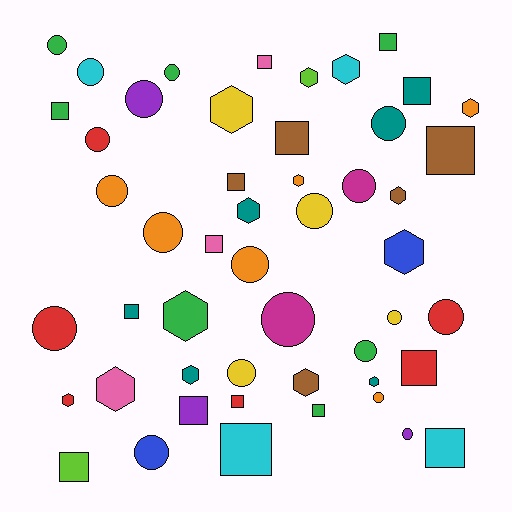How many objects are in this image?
There are 50 objects.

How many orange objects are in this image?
There are 6 orange objects.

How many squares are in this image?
There are 16 squares.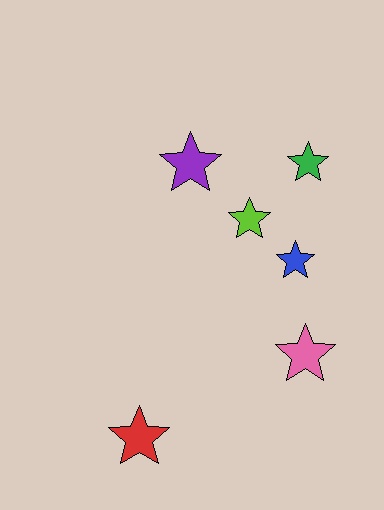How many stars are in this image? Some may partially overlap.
There are 6 stars.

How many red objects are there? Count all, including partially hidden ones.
There is 1 red object.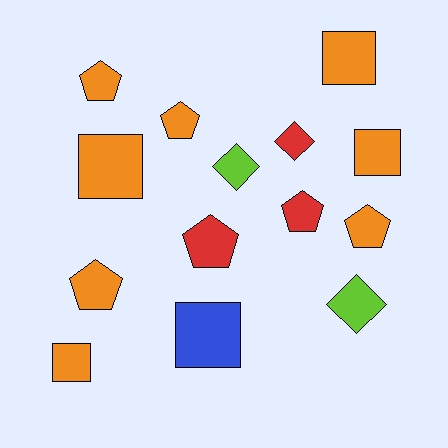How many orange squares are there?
There are 4 orange squares.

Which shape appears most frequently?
Pentagon, with 6 objects.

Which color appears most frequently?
Orange, with 8 objects.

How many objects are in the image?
There are 14 objects.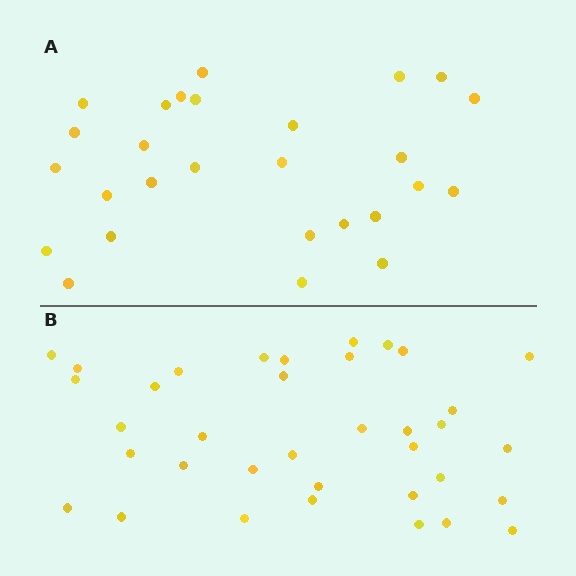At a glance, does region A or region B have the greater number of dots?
Region B (the bottom region) has more dots.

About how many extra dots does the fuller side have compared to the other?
Region B has roughly 8 or so more dots than region A.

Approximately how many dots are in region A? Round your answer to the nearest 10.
About 30 dots. (The exact count is 27, which rounds to 30.)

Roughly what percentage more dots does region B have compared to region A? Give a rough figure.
About 35% more.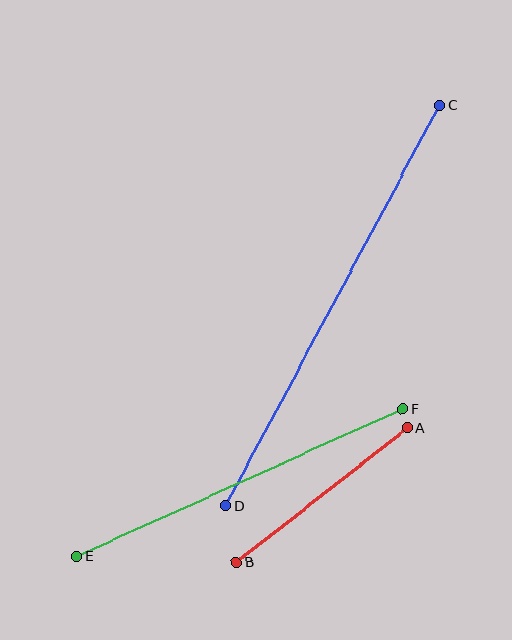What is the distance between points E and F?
The distance is approximately 357 pixels.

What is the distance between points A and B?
The distance is approximately 218 pixels.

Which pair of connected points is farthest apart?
Points C and D are farthest apart.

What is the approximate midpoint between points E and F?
The midpoint is at approximately (240, 483) pixels.